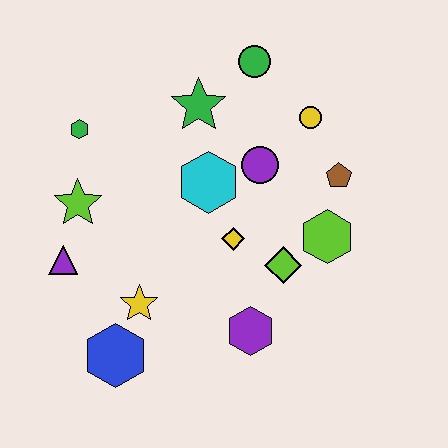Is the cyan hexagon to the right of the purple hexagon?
No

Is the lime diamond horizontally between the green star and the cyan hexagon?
No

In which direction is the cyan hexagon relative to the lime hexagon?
The cyan hexagon is to the left of the lime hexagon.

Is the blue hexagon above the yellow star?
No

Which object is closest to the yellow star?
The blue hexagon is closest to the yellow star.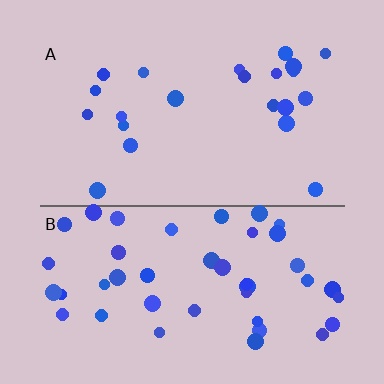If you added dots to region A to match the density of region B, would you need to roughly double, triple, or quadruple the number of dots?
Approximately double.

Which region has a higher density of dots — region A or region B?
B (the bottom).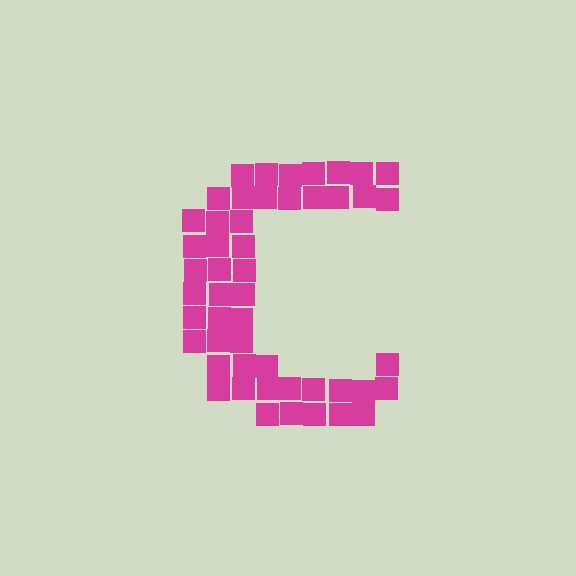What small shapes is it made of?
It is made of small squares.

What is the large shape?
The large shape is the letter C.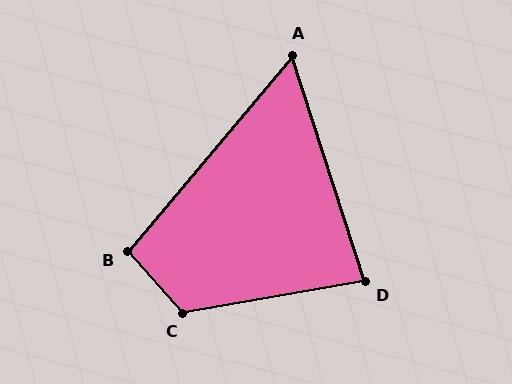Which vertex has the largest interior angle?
C, at approximately 122 degrees.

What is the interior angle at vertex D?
Approximately 82 degrees (acute).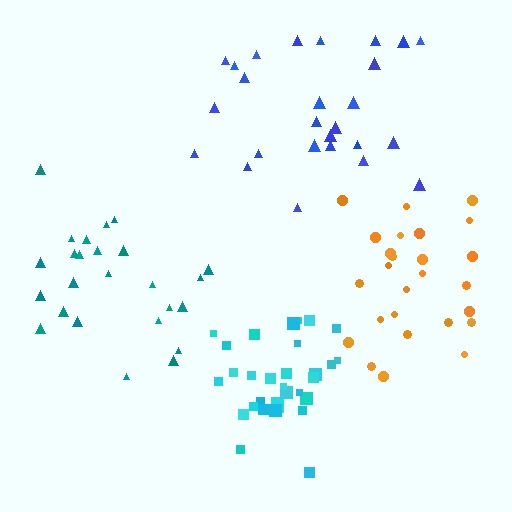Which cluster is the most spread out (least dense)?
Blue.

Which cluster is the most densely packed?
Cyan.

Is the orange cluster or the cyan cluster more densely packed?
Cyan.